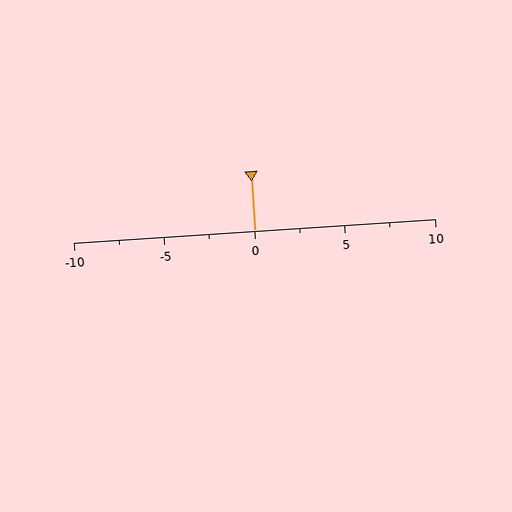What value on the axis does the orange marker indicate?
The marker indicates approximately 0.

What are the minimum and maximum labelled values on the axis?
The axis runs from -10 to 10.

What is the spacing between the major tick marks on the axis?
The major ticks are spaced 5 apart.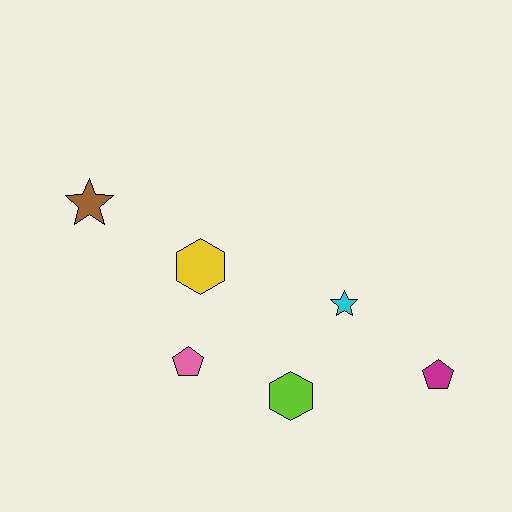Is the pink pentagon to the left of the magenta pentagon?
Yes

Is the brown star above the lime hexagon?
Yes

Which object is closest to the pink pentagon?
The yellow hexagon is closest to the pink pentagon.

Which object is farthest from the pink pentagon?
The magenta pentagon is farthest from the pink pentagon.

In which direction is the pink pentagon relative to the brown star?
The pink pentagon is below the brown star.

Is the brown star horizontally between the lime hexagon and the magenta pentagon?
No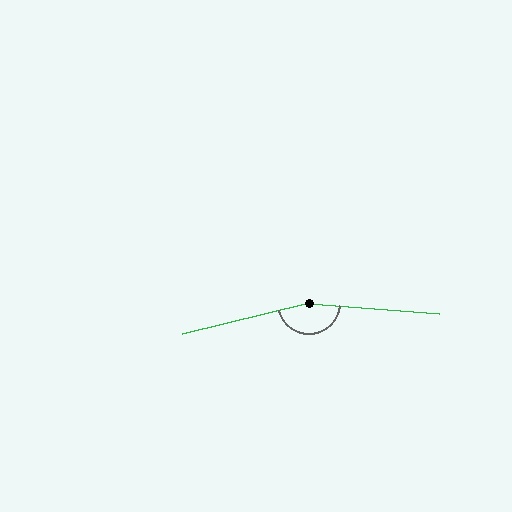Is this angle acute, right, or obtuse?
It is obtuse.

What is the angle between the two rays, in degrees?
Approximately 162 degrees.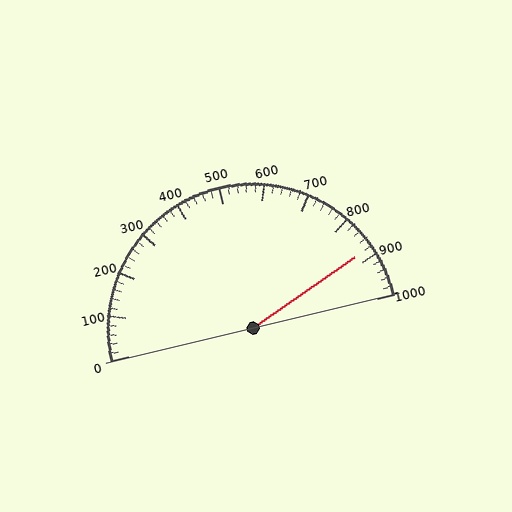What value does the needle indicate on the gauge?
The needle indicates approximately 880.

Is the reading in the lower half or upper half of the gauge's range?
The reading is in the upper half of the range (0 to 1000).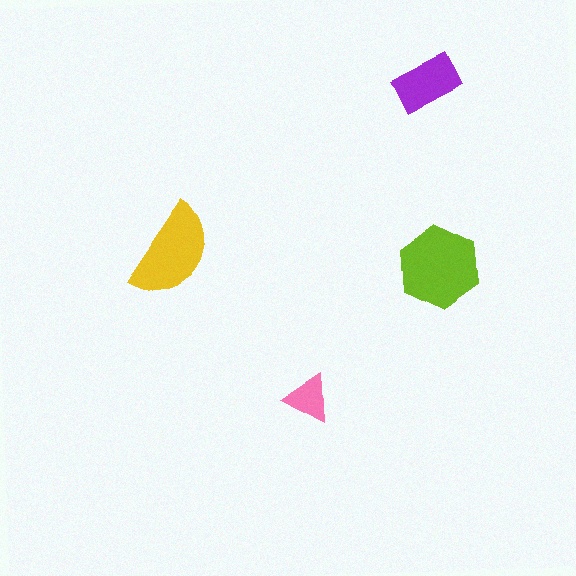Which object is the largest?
The lime hexagon.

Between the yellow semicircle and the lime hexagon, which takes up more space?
The lime hexagon.